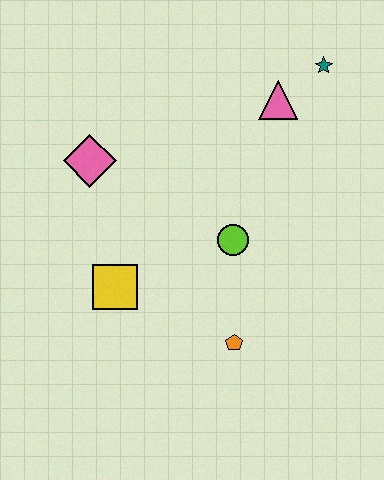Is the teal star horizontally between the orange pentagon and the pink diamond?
No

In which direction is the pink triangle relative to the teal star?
The pink triangle is to the left of the teal star.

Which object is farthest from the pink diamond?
The teal star is farthest from the pink diamond.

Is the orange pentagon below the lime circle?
Yes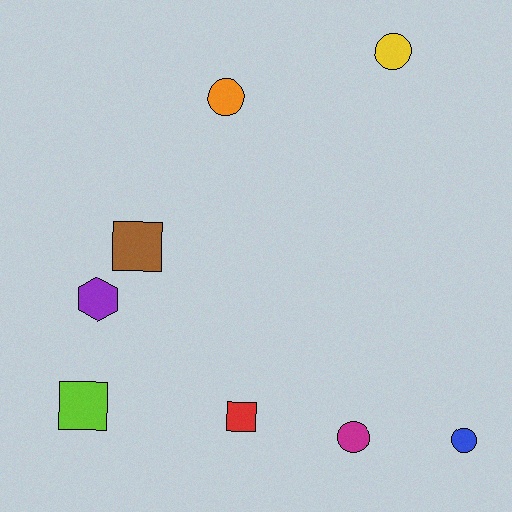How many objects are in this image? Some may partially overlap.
There are 8 objects.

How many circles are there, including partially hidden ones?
There are 4 circles.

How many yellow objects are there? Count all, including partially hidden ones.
There is 1 yellow object.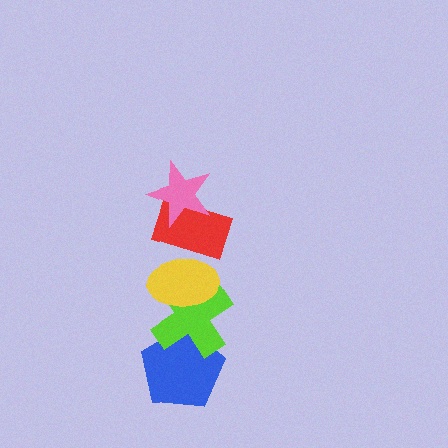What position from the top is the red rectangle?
The red rectangle is 2nd from the top.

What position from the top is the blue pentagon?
The blue pentagon is 5th from the top.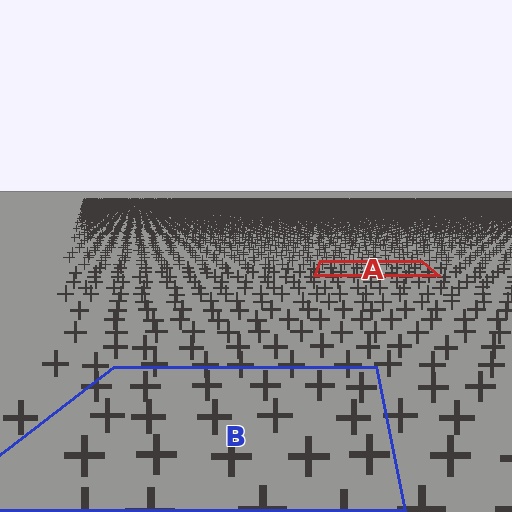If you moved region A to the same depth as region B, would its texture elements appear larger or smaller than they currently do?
They would appear larger. At a closer depth, the same texture elements are projected at a bigger on-screen size.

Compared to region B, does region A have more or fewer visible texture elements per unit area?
Region A has more texture elements per unit area — they are packed more densely because it is farther away.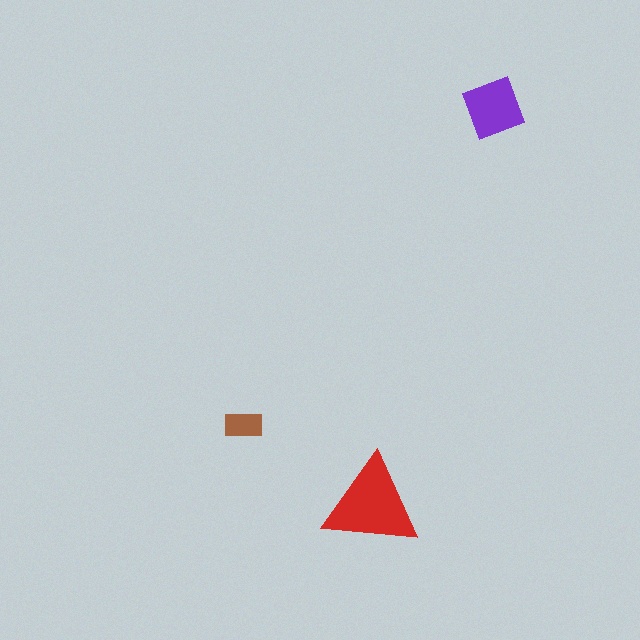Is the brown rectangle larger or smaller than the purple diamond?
Smaller.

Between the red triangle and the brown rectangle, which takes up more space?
The red triangle.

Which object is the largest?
The red triangle.